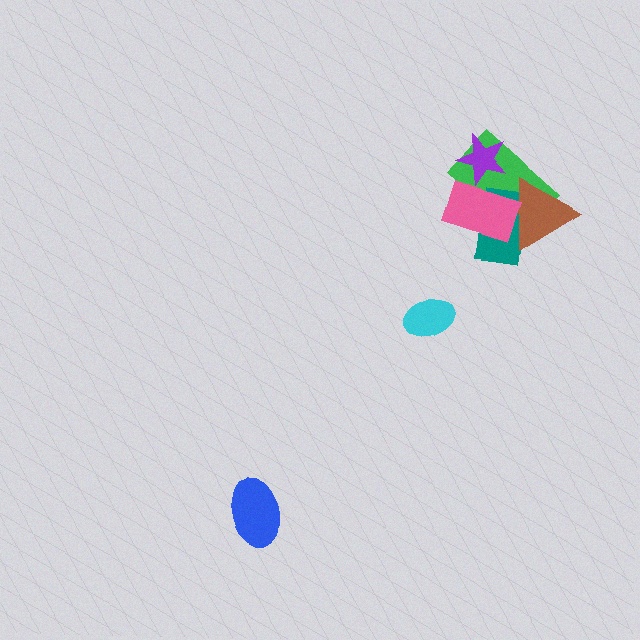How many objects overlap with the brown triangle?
3 objects overlap with the brown triangle.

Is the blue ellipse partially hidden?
No, no other shape covers it.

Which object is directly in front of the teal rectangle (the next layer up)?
The brown triangle is directly in front of the teal rectangle.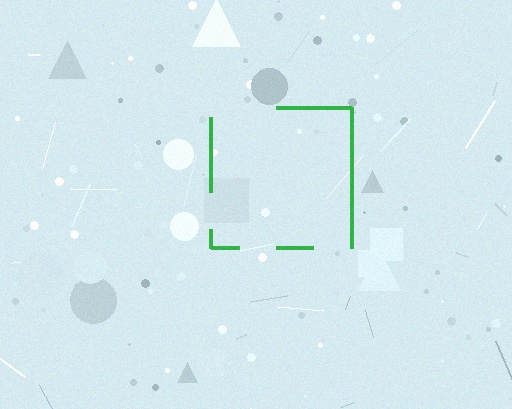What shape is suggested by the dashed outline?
The dashed outline suggests a square.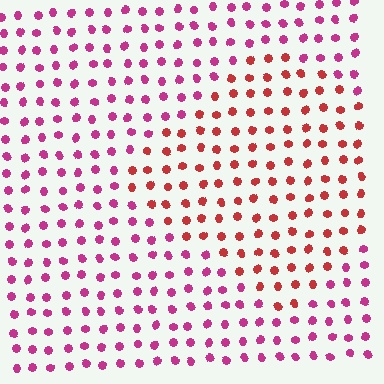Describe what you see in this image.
The image is filled with small magenta elements in a uniform arrangement. A diamond-shaped region is visible where the elements are tinted to a slightly different hue, forming a subtle color boundary.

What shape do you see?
I see a diamond.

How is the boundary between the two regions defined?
The boundary is defined purely by a slight shift in hue (about 36 degrees). Spacing, size, and orientation are identical on both sides.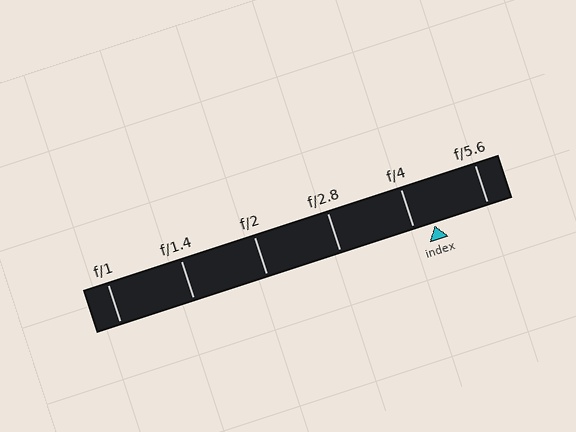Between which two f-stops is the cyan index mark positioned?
The index mark is between f/4 and f/5.6.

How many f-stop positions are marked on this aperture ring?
There are 6 f-stop positions marked.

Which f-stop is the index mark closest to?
The index mark is closest to f/4.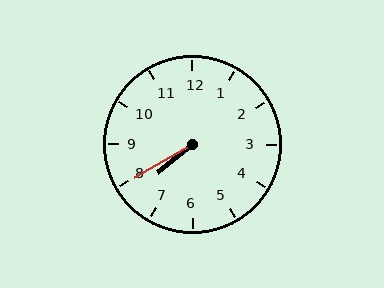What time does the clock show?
7:40.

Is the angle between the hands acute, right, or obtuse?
It is acute.